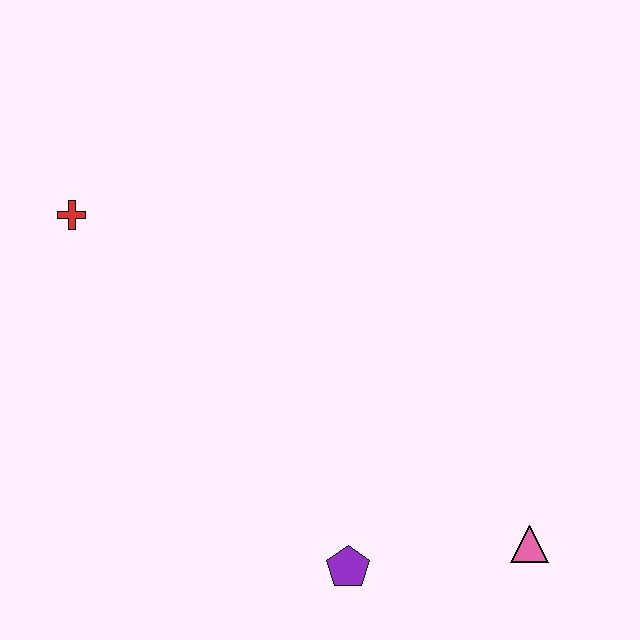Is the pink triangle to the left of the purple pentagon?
No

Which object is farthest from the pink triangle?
The red cross is farthest from the pink triangle.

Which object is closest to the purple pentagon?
The pink triangle is closest to the purple pentagon.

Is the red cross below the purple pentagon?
No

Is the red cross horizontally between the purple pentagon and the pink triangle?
No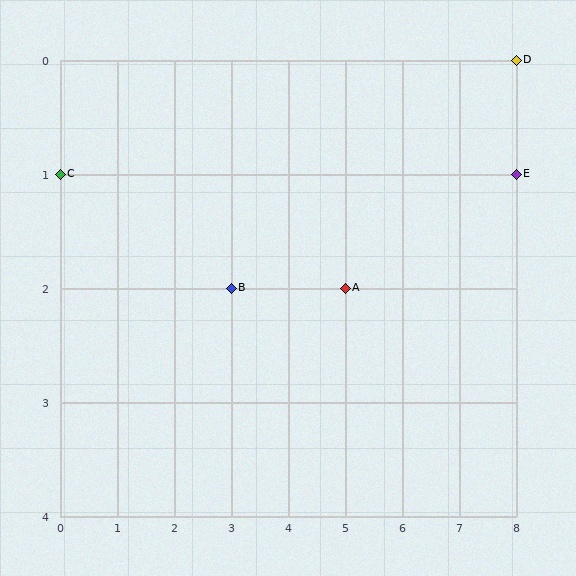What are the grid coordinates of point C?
Point C is at grid coordinates (0, 1).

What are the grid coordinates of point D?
Point D is at grid coordinates (8, 0).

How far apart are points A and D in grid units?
Points A and D are 3 columns and 2 rows apart (about 3.6 grid units diagonally).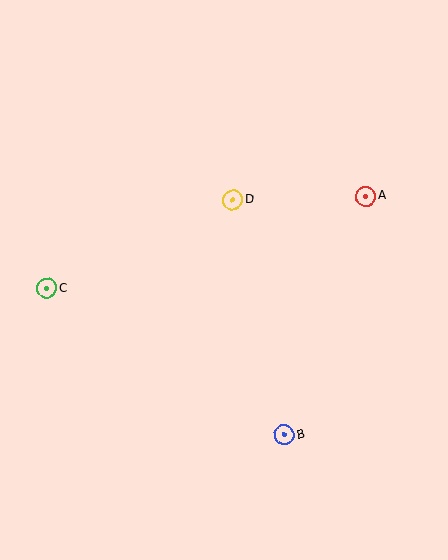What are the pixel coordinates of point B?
Point B is at (284, 435).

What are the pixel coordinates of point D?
Point D is at (233, 199).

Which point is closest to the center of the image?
Point D at (233, 199) is closest to the center.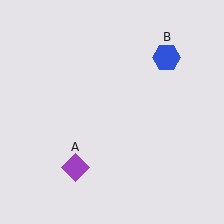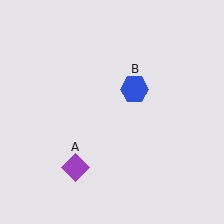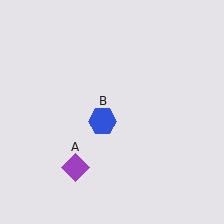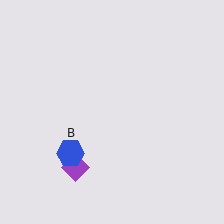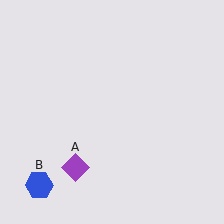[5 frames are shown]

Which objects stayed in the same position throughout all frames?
Purple diamond (object A) remained stationary.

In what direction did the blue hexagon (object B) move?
The blue hexagon (object B) moved down and to the left.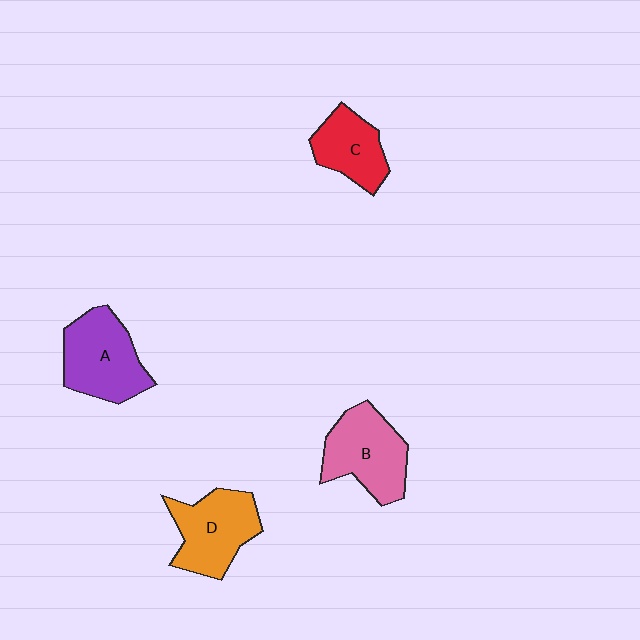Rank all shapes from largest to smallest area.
From largest to smallest: A (purple), B (pink), D (orange), C (red).